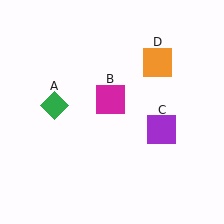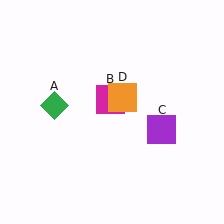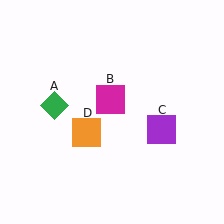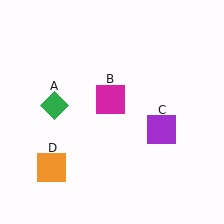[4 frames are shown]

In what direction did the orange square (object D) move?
The orange square (object D) moved down and to the left.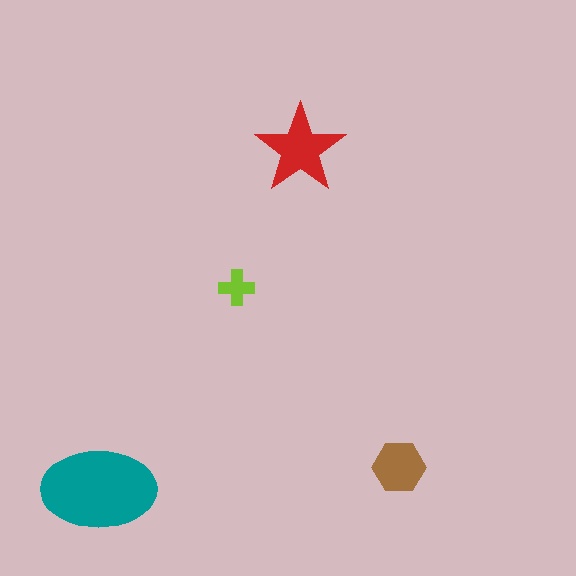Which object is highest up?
The red star is topmost.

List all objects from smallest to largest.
The lime cross, the brown hexagon, the red star, the teal ellipse.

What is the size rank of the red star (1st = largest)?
2nd.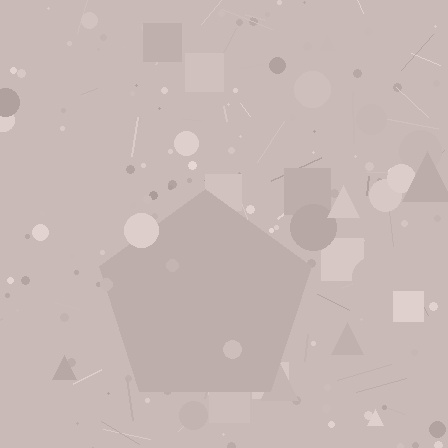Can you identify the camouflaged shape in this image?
The camouflaged shape is a pentagon.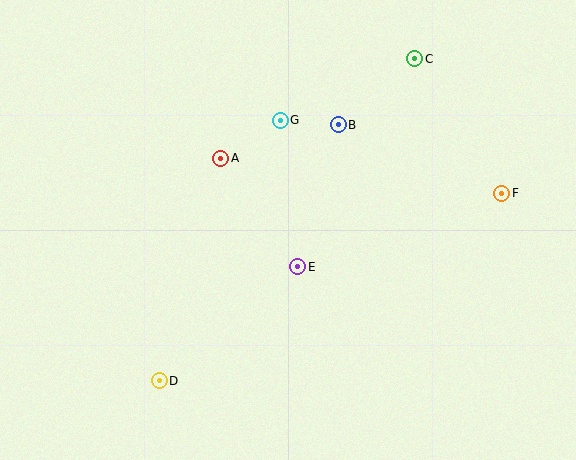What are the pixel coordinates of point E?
Point E is at (298, 267).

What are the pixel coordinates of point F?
Point F is at (502, 193).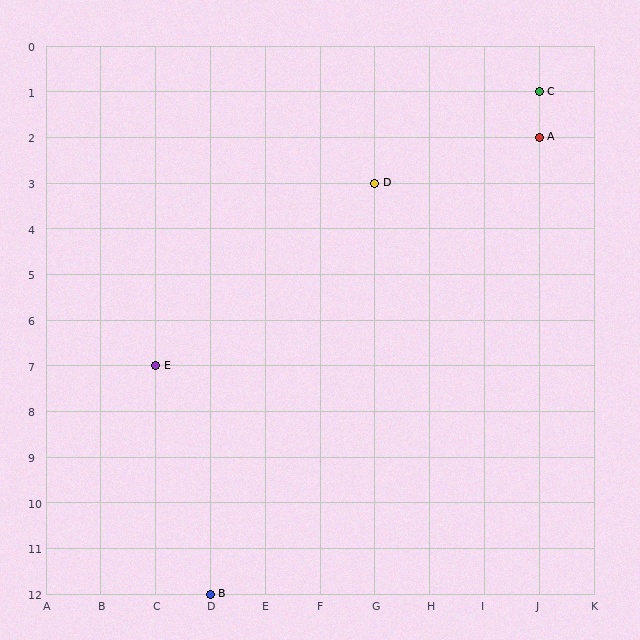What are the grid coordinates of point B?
Point B is at grid coordinates (D, 12).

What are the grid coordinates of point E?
Point E is at grid coordinates (C, 7).